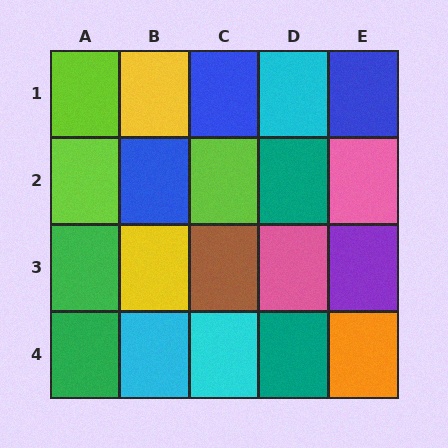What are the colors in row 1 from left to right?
Lime, yellow, blue, cyan, blue.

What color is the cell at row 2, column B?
Blue.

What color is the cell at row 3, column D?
Pink.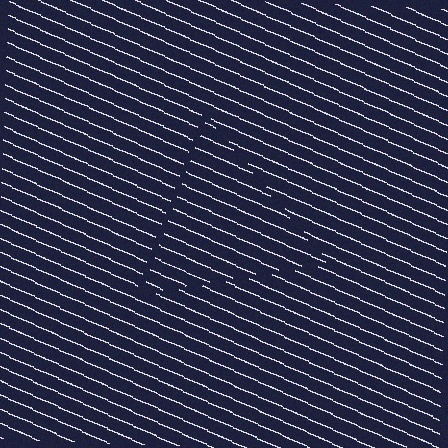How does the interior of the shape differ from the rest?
The interior of the shape contains the same grating, shifted by half a period — the contour is defined by the phase discontinuity where line-ends from the inner and outer gratings abut.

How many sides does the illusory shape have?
3 sides — the line-ends trace a triangle.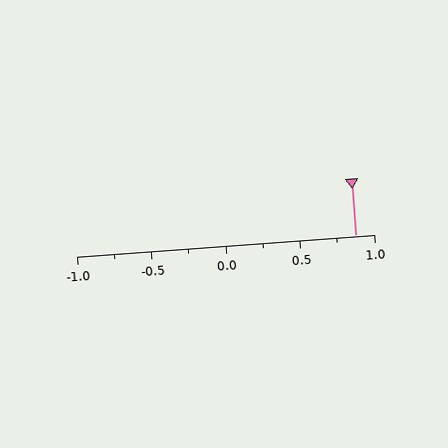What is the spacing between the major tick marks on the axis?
The major ticks are spaced 0.5 apart.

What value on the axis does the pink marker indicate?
The marker indicates approximately 0.88.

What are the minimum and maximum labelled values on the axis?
The axis runs from -1.0 to 1.0.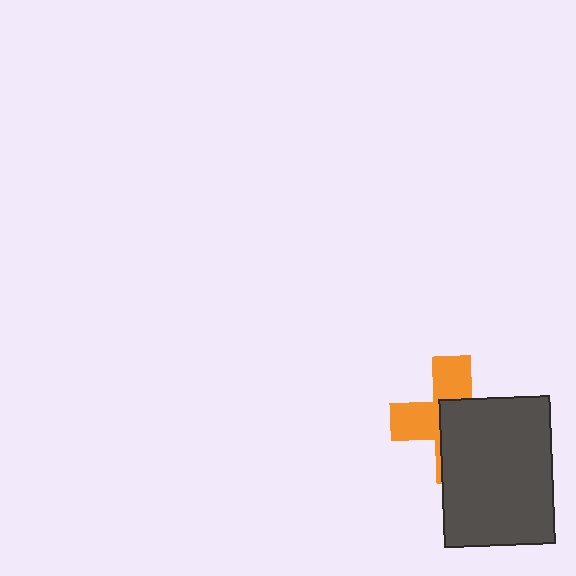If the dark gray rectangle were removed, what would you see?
You would see the complete orange cross.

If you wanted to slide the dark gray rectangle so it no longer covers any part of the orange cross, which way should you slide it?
Slide it toward the lower-right — that is the most direct way to separate the two shapes.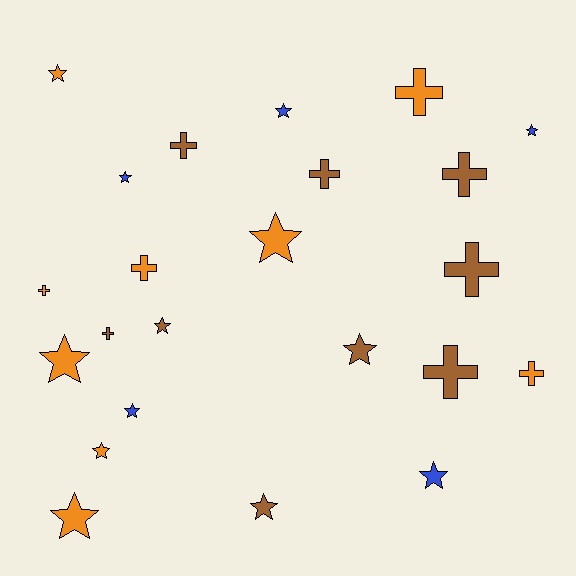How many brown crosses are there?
There are 6 brown crosses.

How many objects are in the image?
There are 23 objects.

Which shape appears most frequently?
Star, with 13 objects.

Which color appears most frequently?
Brown, with 9 objects.